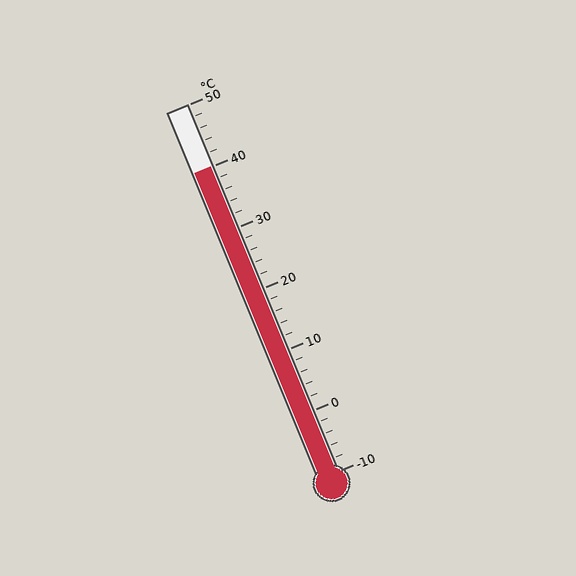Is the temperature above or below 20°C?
The temperature is above 20°C.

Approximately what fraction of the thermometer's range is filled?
The thermometer is filled to approximately 85% of its range.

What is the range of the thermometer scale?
The thermometer scale ranges from -10°C to 50°C.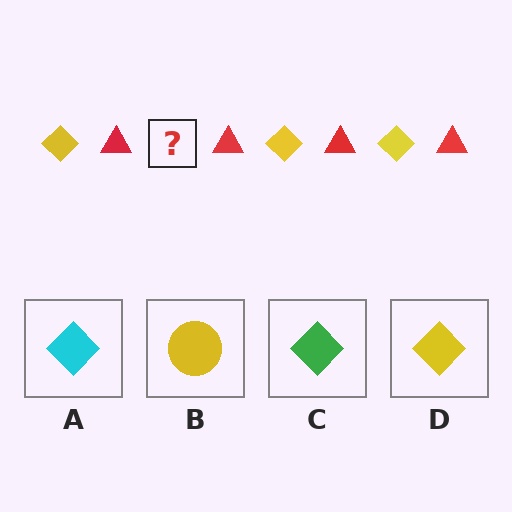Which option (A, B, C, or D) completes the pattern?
D.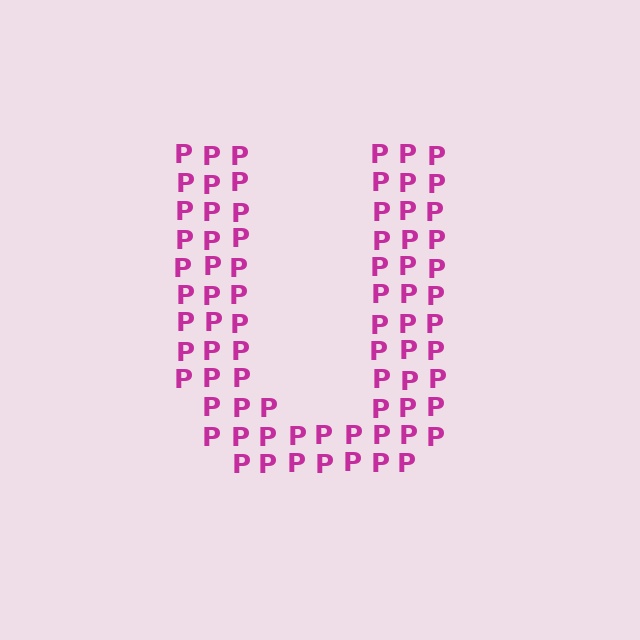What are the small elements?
The small elements are letter P's.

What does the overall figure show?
The overall figure shows the letter U.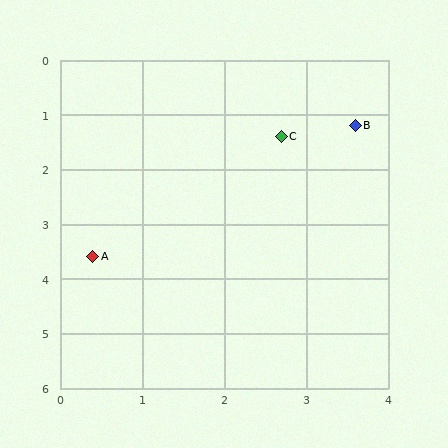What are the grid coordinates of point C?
Point C is at approximately (2.7, 1.4).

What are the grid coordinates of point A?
Point A is at approximately (0.4, 3.6).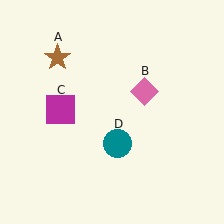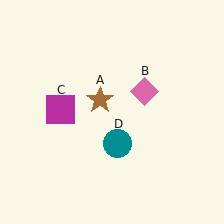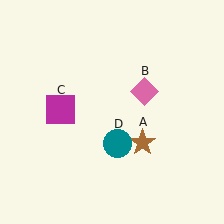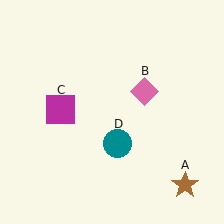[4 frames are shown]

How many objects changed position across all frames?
1 object changed position: brown star (object A).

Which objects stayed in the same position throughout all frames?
Pink diamond (object B) and magenta square (object C) and teal circle (object D) remained stationary.